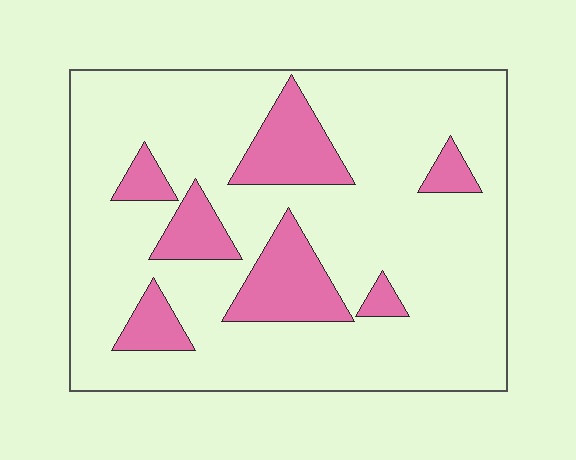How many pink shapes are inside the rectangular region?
7.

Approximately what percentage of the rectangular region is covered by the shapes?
Approximately 20%.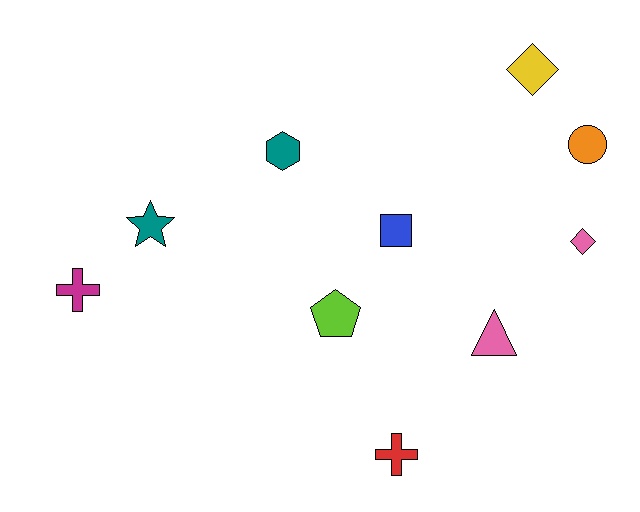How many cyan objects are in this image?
There are no cyan objects.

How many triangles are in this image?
There is 1 triangle.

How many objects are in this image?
There are 10 objects.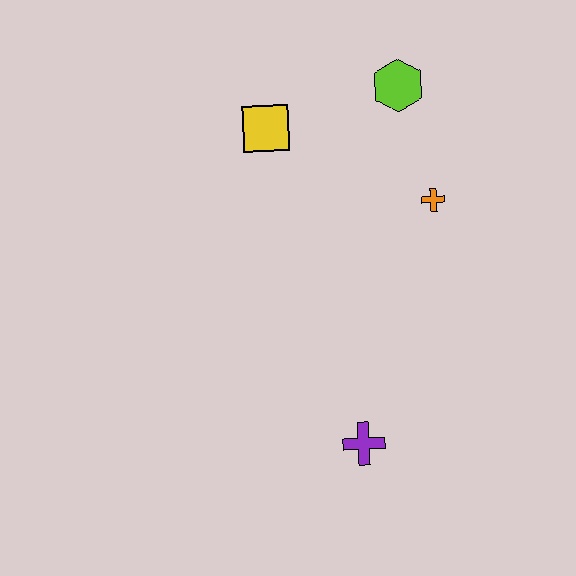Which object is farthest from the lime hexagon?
The purple cross is farthest from the lime hexagon.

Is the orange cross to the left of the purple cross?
No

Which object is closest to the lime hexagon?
The orange cross is closest to the lime hexagon.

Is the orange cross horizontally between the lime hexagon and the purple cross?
No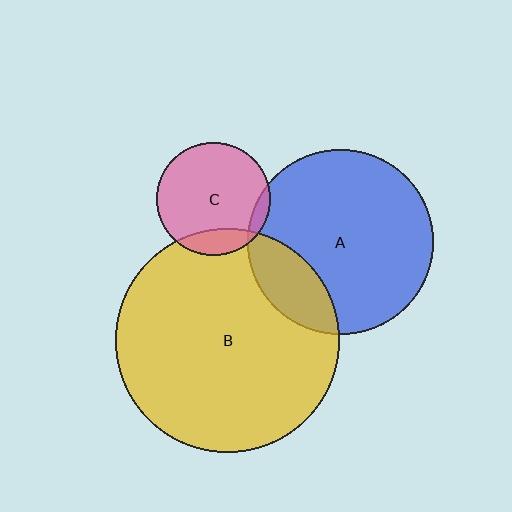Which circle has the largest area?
Circle B (yellow).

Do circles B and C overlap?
Yes.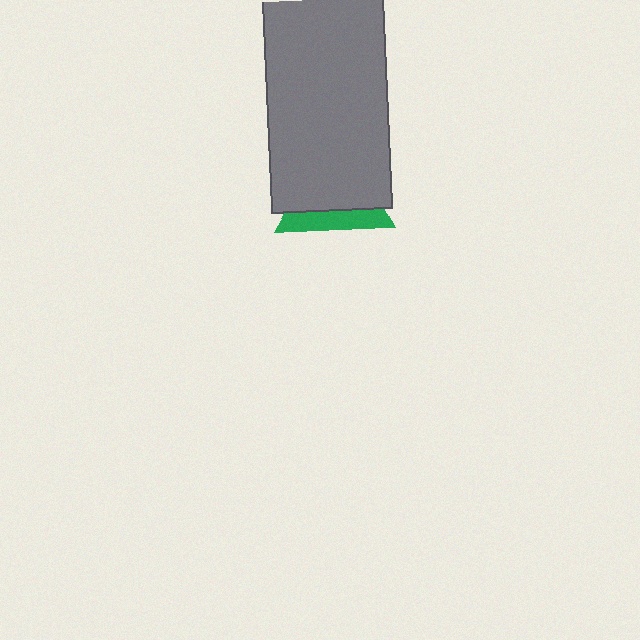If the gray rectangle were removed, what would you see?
You would see the complete green triangle.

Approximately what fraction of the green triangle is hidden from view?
Roughly 66% of the green triangle is hidden behind the gray rectangle.